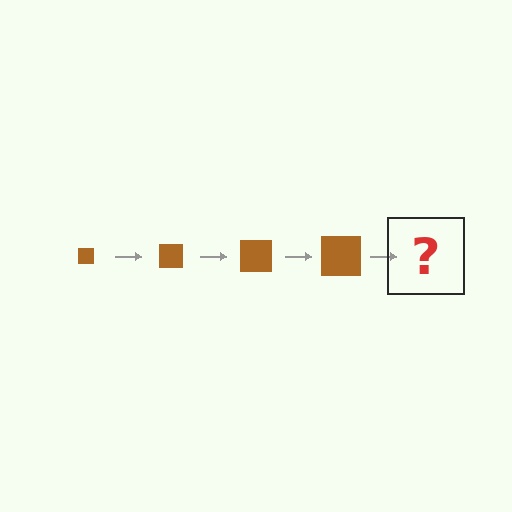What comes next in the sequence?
The next element should be a brown square, larger than the previous one.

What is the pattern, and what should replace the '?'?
The pattern is that the square gets progressively larger each step. The '?' should be a brown square, larger than the previous one.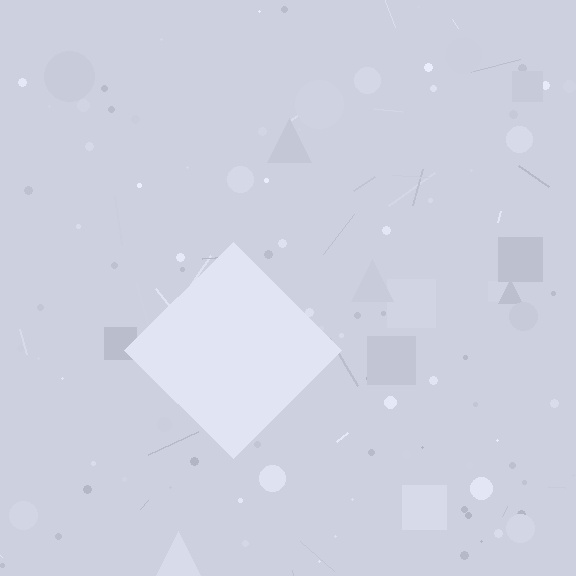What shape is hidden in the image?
A diamond is hidden in the image.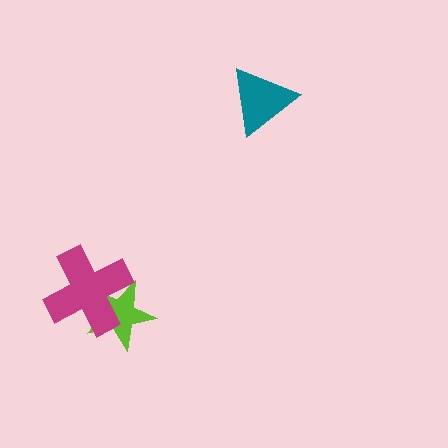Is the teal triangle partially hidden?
No, no other shape covers it.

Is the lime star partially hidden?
Yes, it is partially covered by another shape.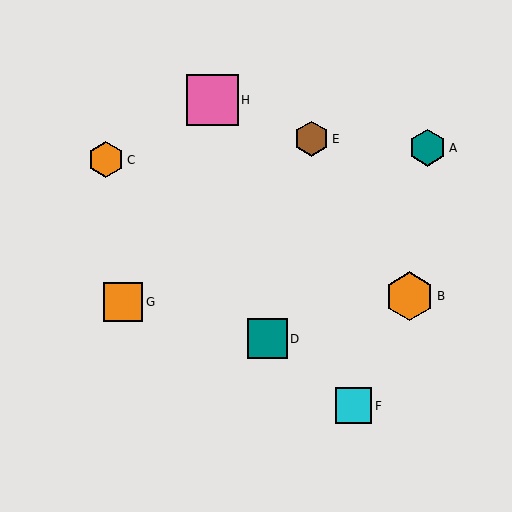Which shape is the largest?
The pink square (labeled H) is the largest.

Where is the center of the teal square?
The center of the teal square is at (267, 339).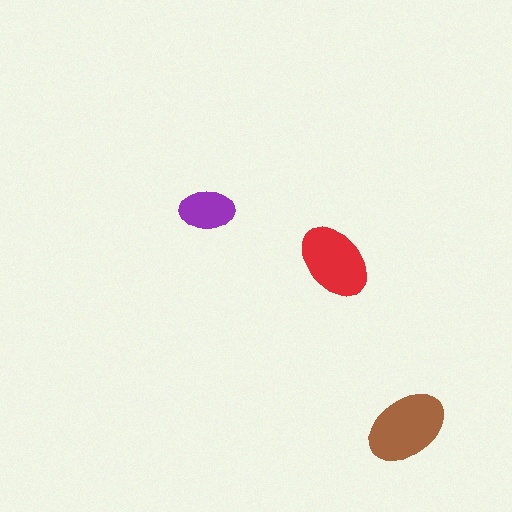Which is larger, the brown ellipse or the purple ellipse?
The brown one.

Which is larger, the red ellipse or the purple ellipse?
The red one.